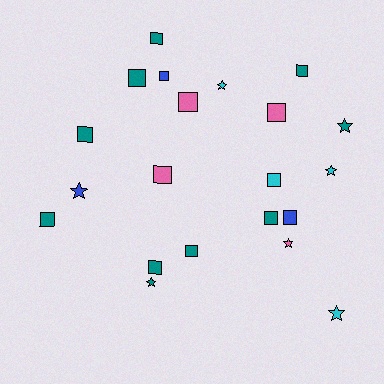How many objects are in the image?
There are 21 objects.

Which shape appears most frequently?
Square, with 14 objects.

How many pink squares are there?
There are 3 pink squares.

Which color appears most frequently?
Teal, with 10 objects.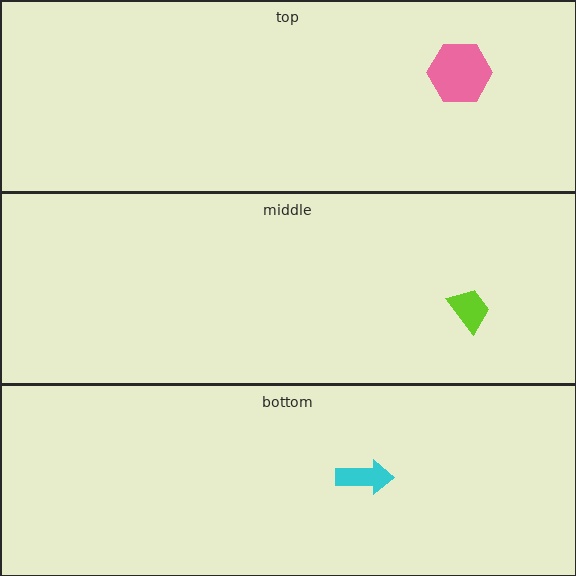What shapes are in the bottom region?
The cyan arrow.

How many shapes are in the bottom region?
1.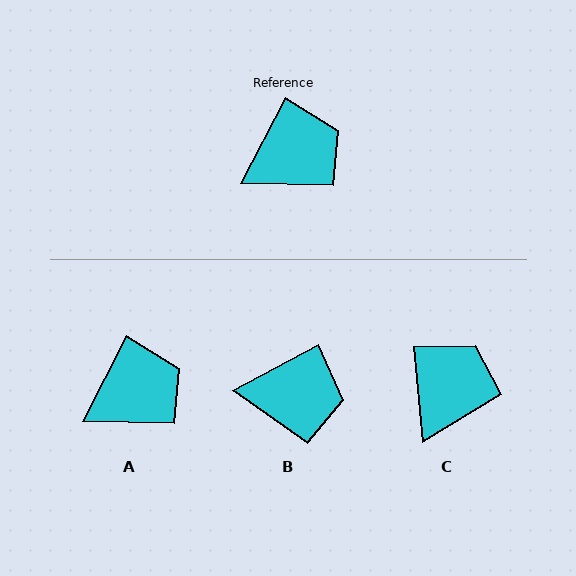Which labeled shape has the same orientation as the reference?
A.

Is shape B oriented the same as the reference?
No, it is off by about 34 degrees.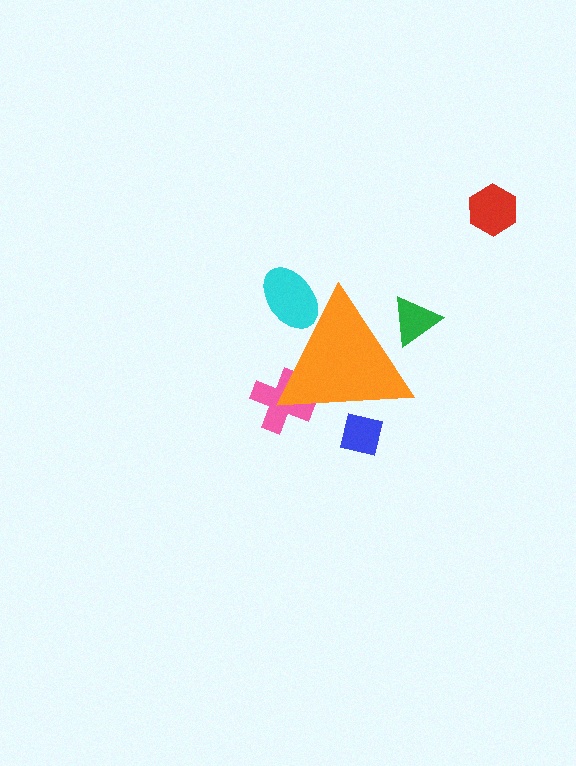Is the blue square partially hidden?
Yes, the blue square is partially hidden behind the orange triangle.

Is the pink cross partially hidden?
Yes, the pink cross is partially hidden behind the orange triangle.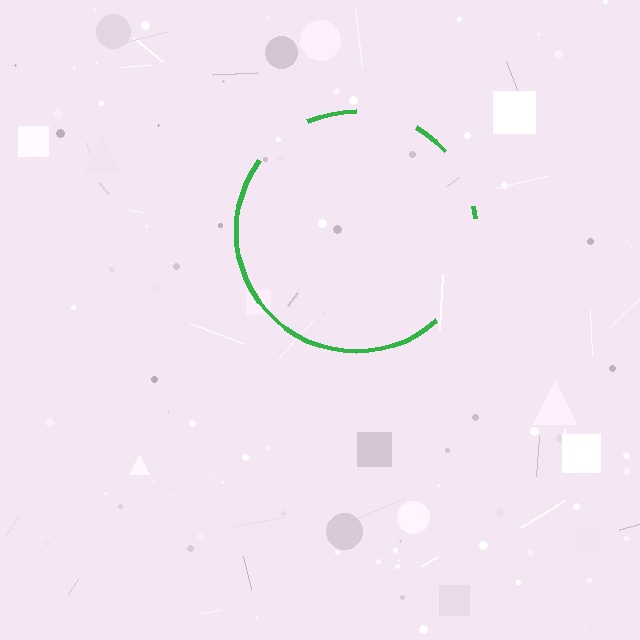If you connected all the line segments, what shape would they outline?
They would outline a circle.